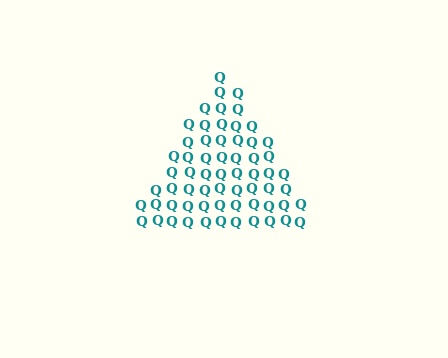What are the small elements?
The small elements are letter Q's.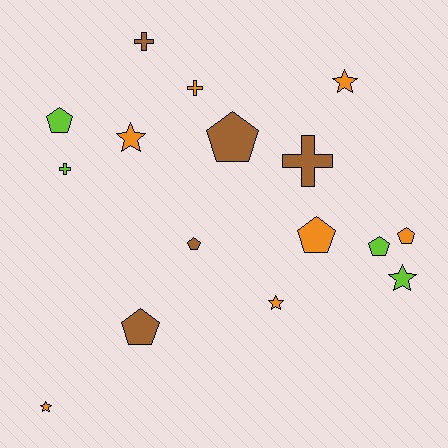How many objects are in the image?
There are 16 objects.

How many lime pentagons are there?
There are 2 lime pentagons.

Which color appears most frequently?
Orange, with 7 objects.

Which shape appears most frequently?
Pentagon, with 7 objects.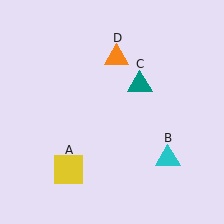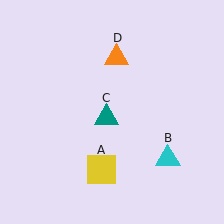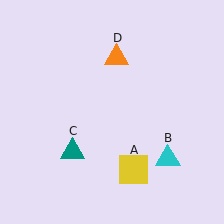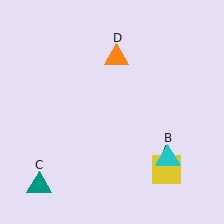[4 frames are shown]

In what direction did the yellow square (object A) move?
The yellow square (object A) moved right.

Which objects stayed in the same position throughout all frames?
Cyan triangle (object B) and orange triangle (object D) remained stationary.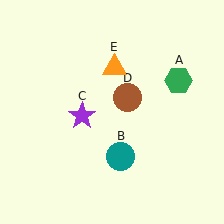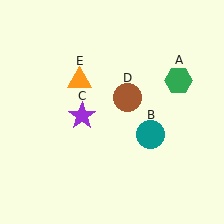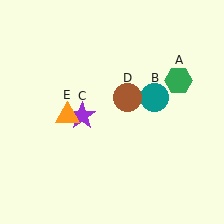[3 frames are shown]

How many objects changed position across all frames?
2 objects changed position: teal circle (object B), orange triangle (object E).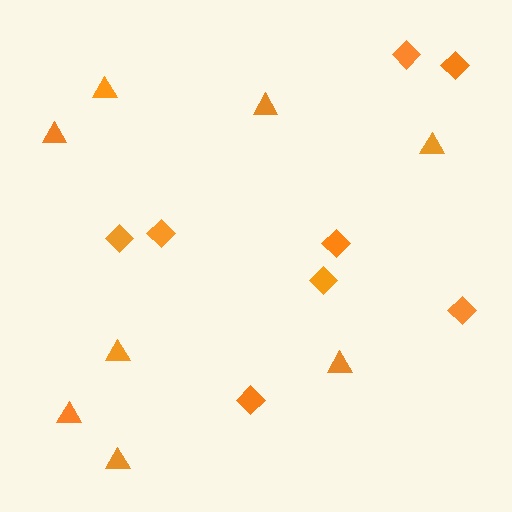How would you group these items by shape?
There are 2 groups: one group of diamonds (8) and one group of triangles (8).